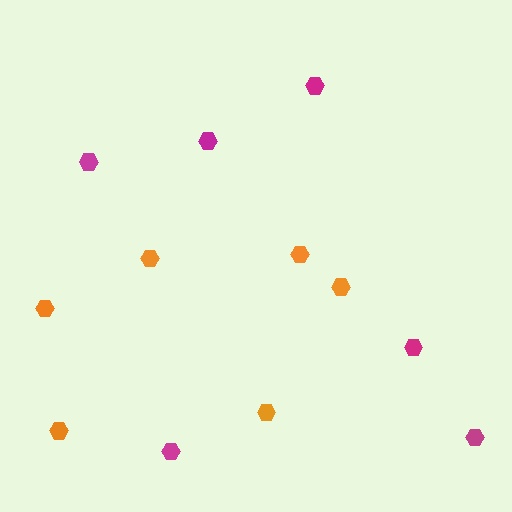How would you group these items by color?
There are 2 groups: one group of orange hexagons (6) and one group of magenta hexagons (6).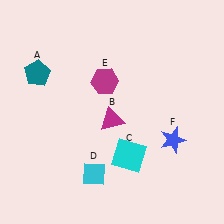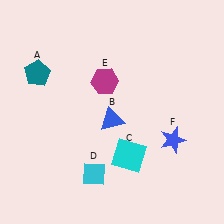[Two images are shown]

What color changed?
The triangle (B) changed from magenta in Image 1 to blue in Image 2.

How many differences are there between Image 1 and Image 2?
There is 1 difference between the two images.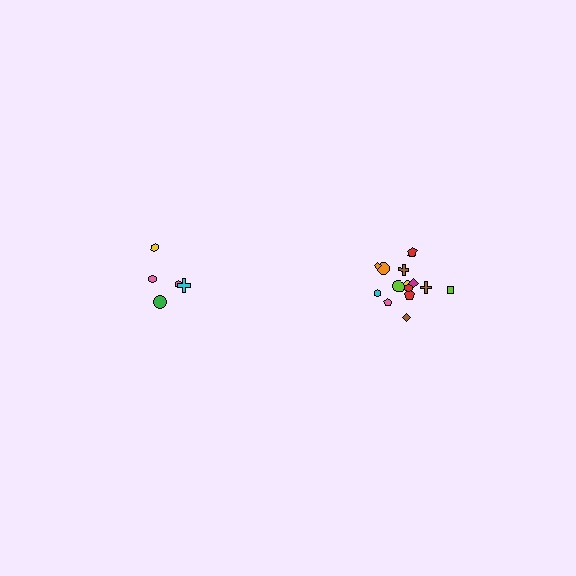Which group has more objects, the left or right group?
The right group.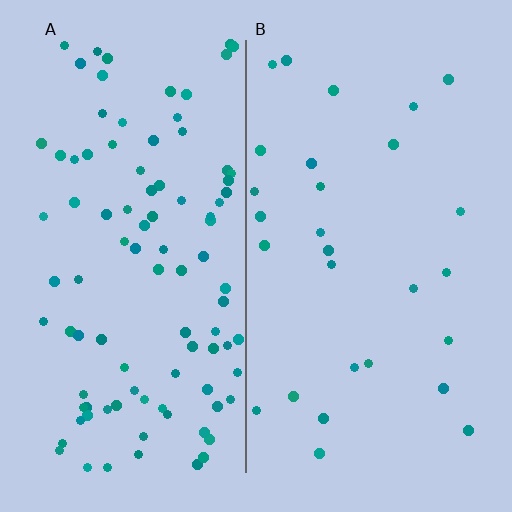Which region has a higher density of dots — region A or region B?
A (the left).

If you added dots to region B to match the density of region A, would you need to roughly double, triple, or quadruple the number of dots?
Approximately triple.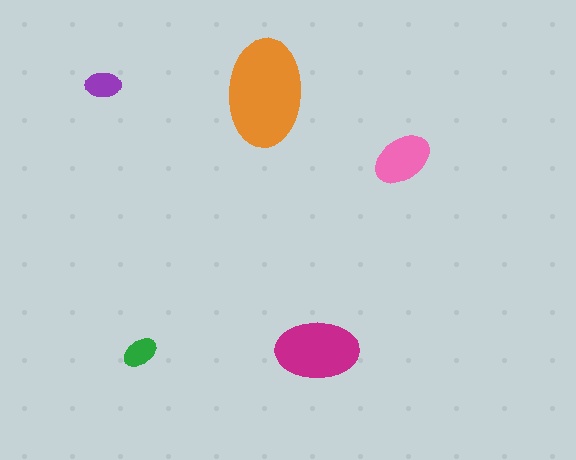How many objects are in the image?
There are 5 objects in the image.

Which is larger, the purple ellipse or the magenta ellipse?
The magenta one.